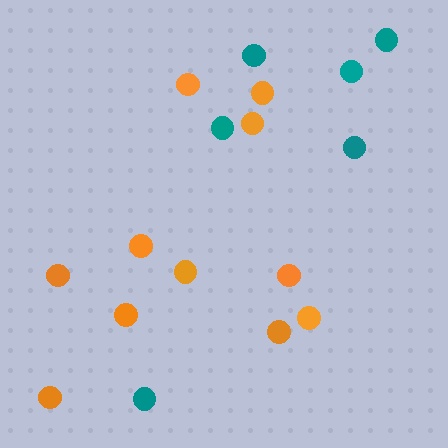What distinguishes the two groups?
There are 2 groups: one group of orange circles (11) and one group of teal circles (6).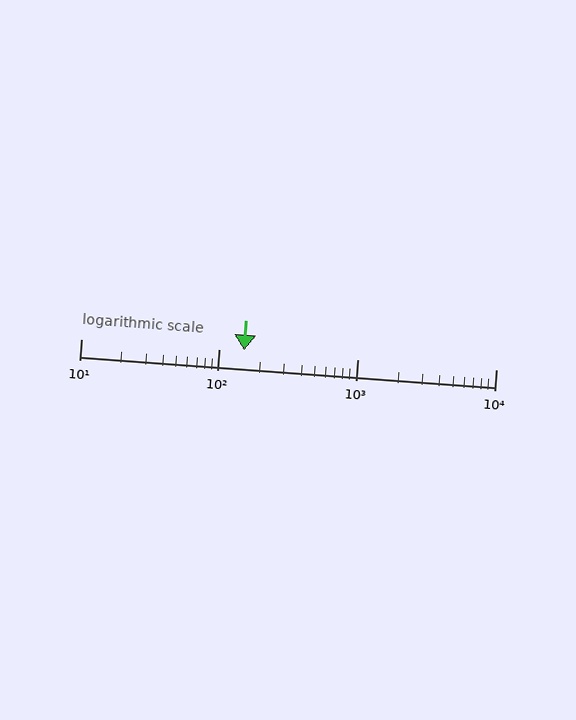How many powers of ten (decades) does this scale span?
The scale spans 3 decades, from 10 to 10000.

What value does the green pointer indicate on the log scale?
The pointer indicates approximately 150.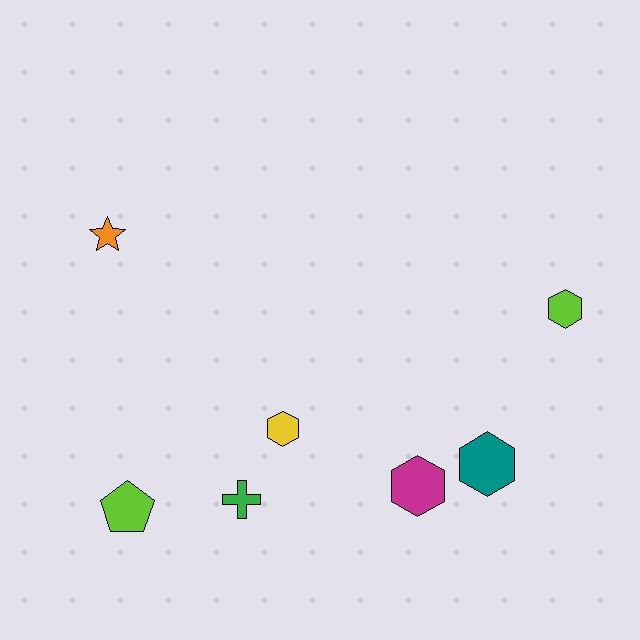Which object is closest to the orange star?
The yellow hexagon is closest to the orange star.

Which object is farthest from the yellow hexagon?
The lime hexagon is farthest from the yellow hexagon.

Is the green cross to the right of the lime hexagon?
No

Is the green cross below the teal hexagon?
Yes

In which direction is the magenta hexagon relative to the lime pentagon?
The magenta hexagon is to the right of the lime pentagon.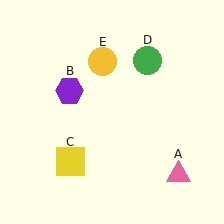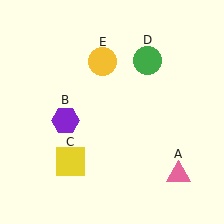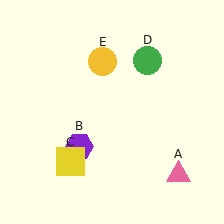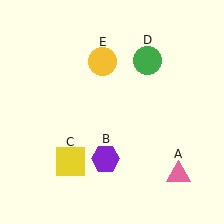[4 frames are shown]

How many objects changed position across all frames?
1 object changed position: purple hexagon (object B).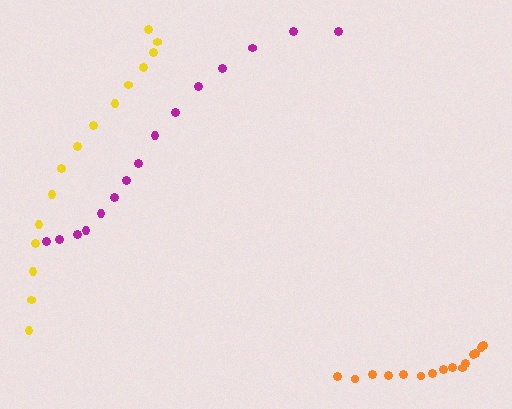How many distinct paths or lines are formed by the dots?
There are 3 distinct paths.